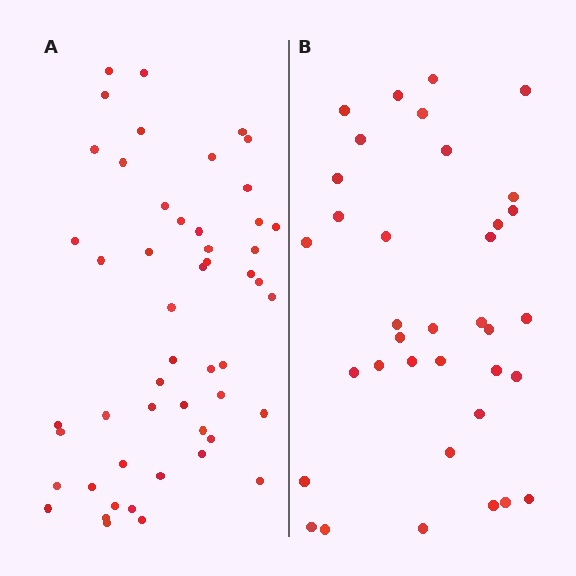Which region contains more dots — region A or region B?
Region A (the left region) has more dots.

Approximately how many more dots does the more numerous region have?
Region A has approximately 15 more dots than region B.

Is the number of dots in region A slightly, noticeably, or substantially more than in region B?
Region A has noticeably more, but not dramatically so. The ratio is roughly 1.4 to 1.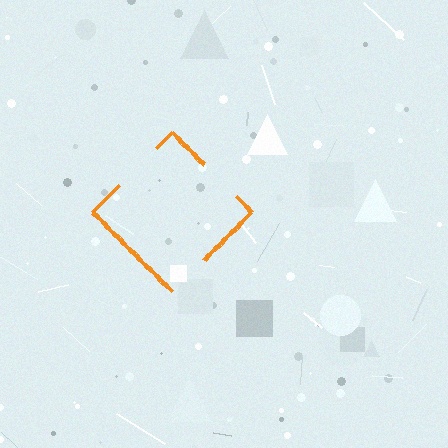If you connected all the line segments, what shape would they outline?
They would outline a diamond.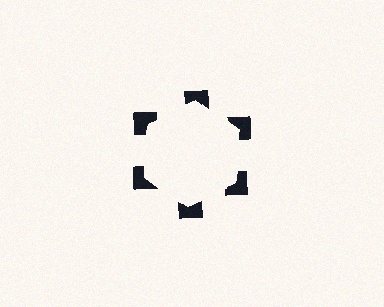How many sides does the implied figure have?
6 sides.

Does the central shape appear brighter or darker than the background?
It typically appears slightly brighter than the background, even though no actual brightness change is drawn.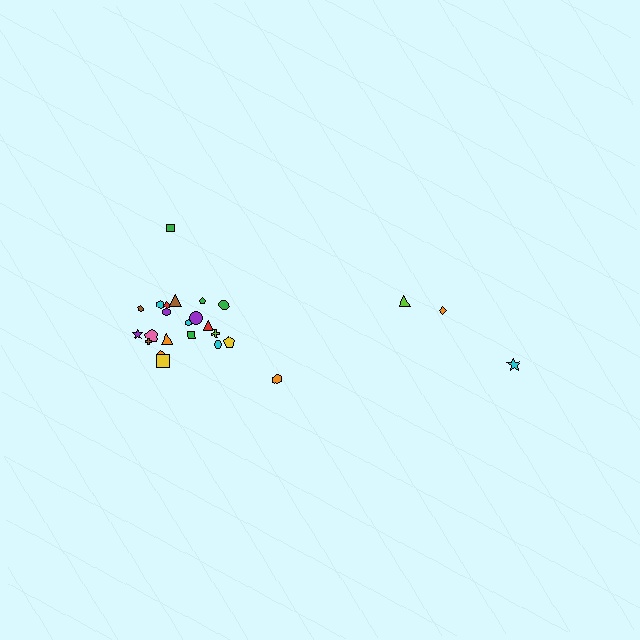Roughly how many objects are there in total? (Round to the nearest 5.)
Roughly 25 objects in total.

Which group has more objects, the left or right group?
The left group.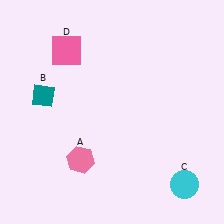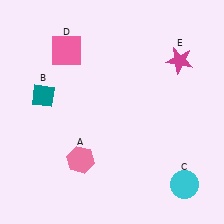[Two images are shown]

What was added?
A magenta star (E) was added in Image 2.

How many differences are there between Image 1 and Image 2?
There is 1 difference between the two images.